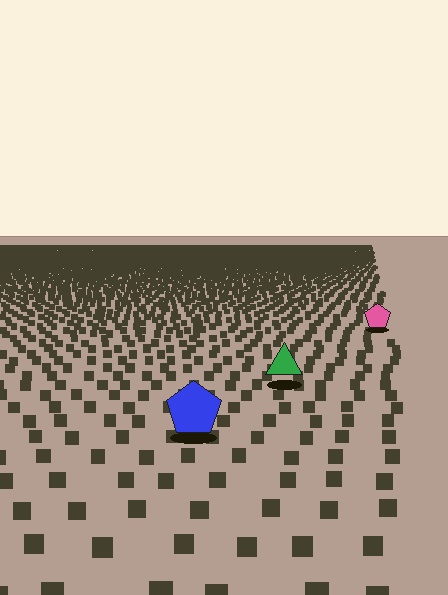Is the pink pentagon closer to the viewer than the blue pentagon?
No. The blue pentagon is closer — you can tell from the texture gradient: the ground texture is coarser near it.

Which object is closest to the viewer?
The blue pentagon is closest. The texture marks near it are larger and more spread out.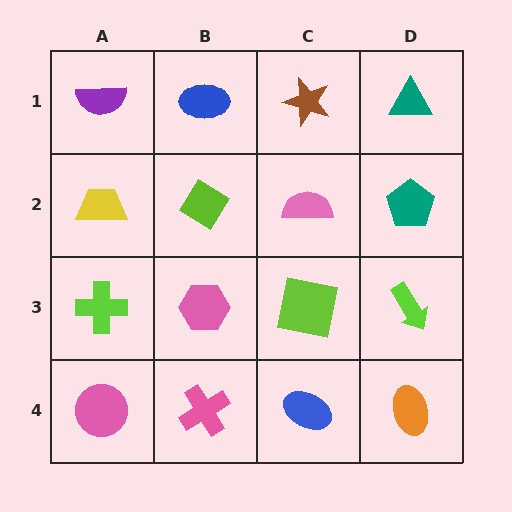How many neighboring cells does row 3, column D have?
3.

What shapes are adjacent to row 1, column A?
A yellow trapezoid (row 2, column A), a blue ellipse (row 1, column B).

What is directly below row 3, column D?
An orange ellipse.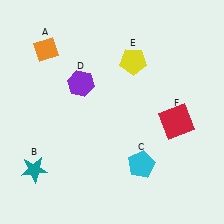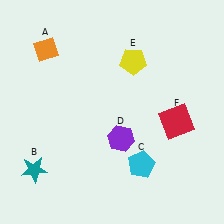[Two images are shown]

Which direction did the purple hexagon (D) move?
The purple hexagon (D) moved down.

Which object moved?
The purple hexagon (D) moved down.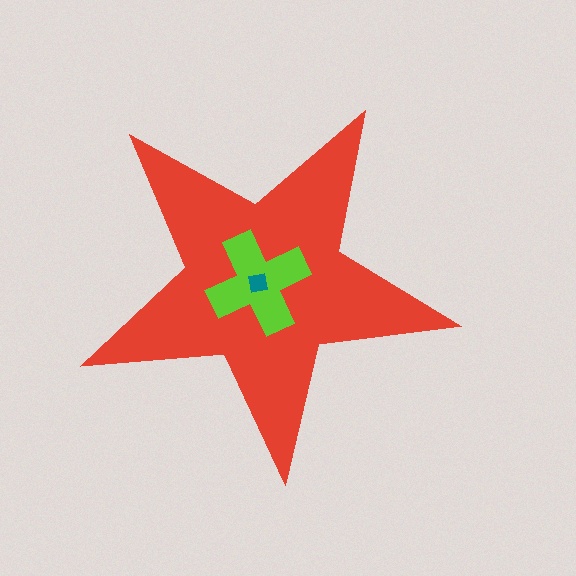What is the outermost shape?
The red star.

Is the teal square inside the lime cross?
Yes.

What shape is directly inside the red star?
The lime cross.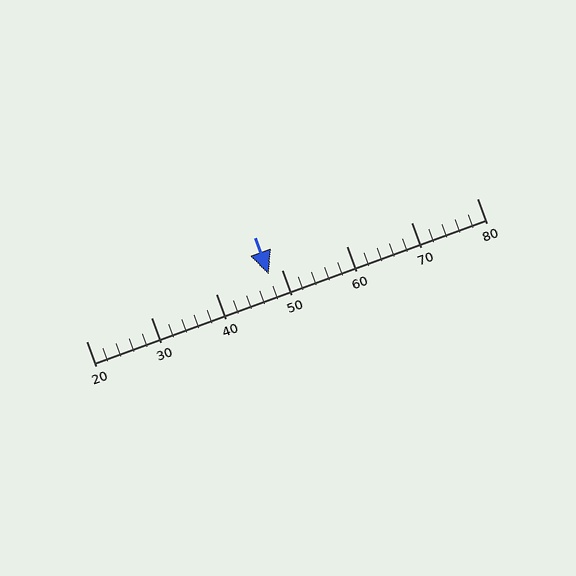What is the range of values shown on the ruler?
The ruler shows values from 20 to 80.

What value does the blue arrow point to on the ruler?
The blue arrow points to approximately 48.